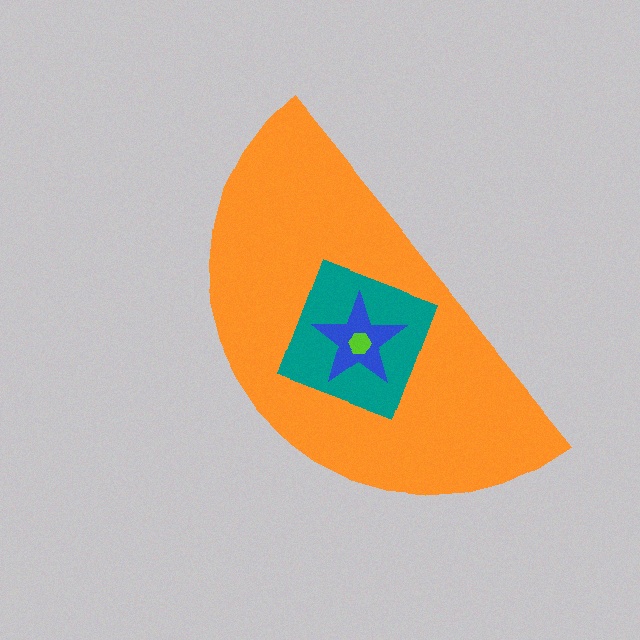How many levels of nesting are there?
4.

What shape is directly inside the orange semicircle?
The teal diamond.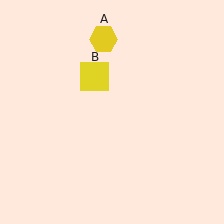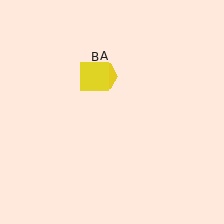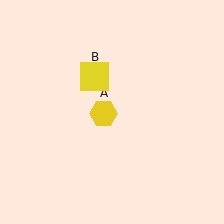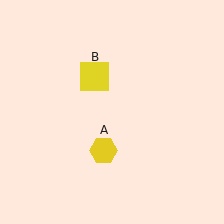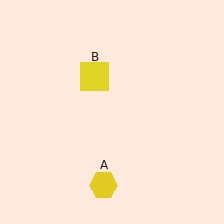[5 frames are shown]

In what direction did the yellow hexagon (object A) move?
The yellow hexagon (object A) moved down.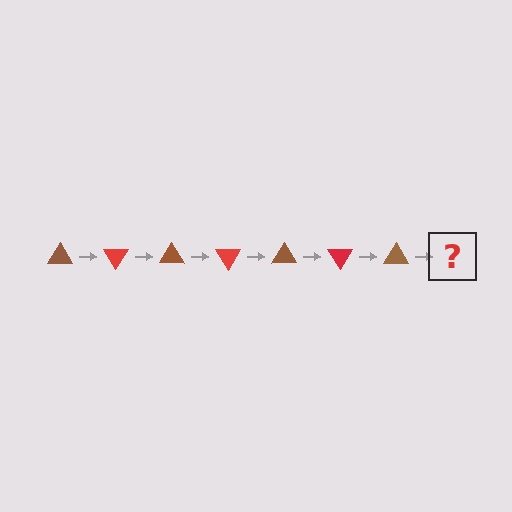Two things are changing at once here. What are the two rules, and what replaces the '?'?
The two rules are that it rotates 60 degrees each step and the color cycles through brown and red. The '?' should be a red triangle, rotated 420 degrees from the start.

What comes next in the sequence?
The next element should be a red triangle, rotated 420 degrees from the start.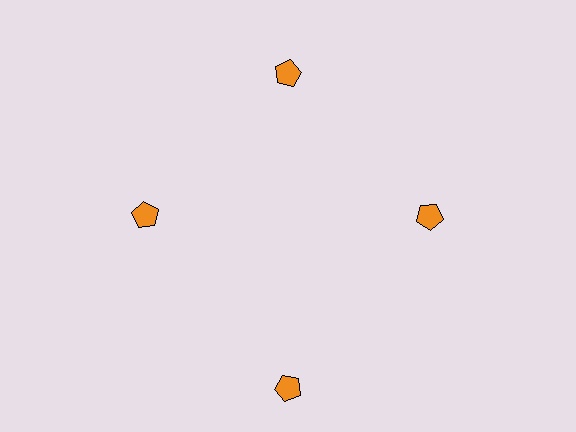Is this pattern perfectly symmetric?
No. The 4 orange pentagons are arranged in a ring, but one element near the 6 o'clock position is pushed outward from the center, breaking the 4-fold rotational symmetry.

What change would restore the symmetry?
The symmetry would be restored by moving it inward, back onto the ring so that all 4 pentagons sit at equal angles and equal distance from the center.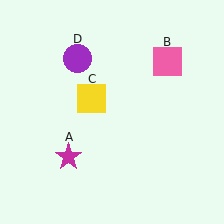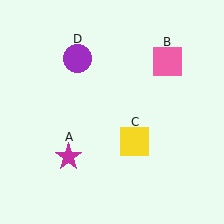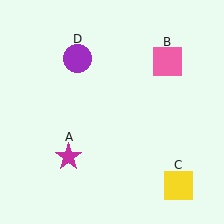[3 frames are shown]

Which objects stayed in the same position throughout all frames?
Magenta star (object A) and pink square (object B) and purple circle (object D) remained stationary.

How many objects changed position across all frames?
1 object changed position: yellow square (object C).